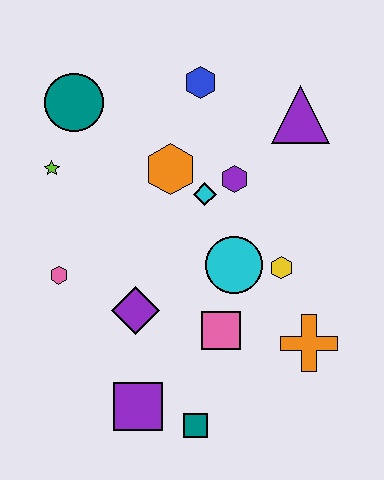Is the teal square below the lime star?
Yes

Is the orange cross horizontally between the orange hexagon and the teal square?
No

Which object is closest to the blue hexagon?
The orange hexagon is closest to the blue hexagon.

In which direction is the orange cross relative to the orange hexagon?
The orange cross is below the orange hexagon.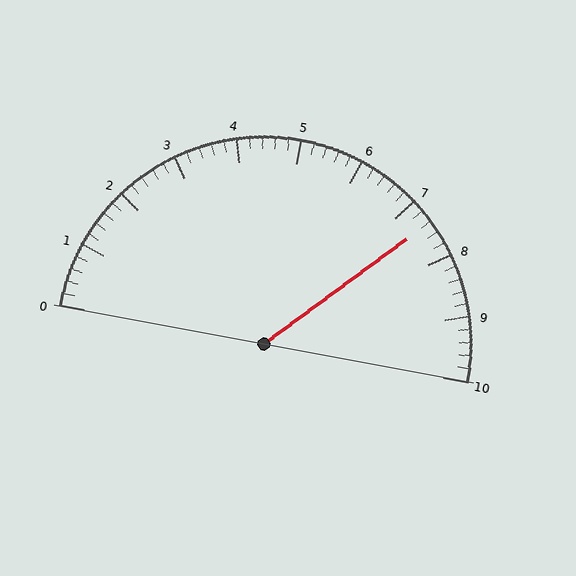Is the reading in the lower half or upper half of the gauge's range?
The reading is in the upper half of the range (0 to 10).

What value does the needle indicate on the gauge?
The needle indicates approximately 7.4.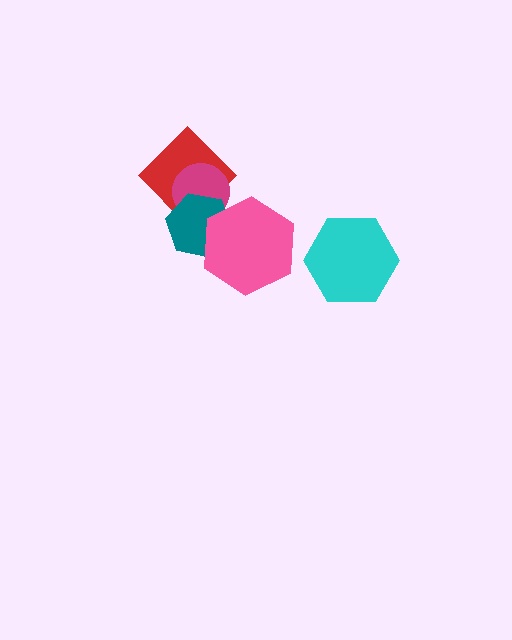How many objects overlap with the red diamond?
2 objects overlap with the red diamond.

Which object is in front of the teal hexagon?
The pink hexagon is in front of the teal hexagon.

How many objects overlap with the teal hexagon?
3 objects overlap with the teal hexagon.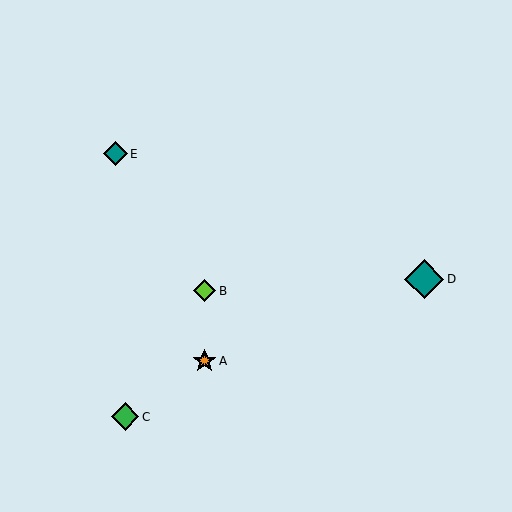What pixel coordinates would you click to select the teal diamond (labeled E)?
Click at (115, 154) to select the teal diamond E.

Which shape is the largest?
The teal diamond (labeled D) is the largest.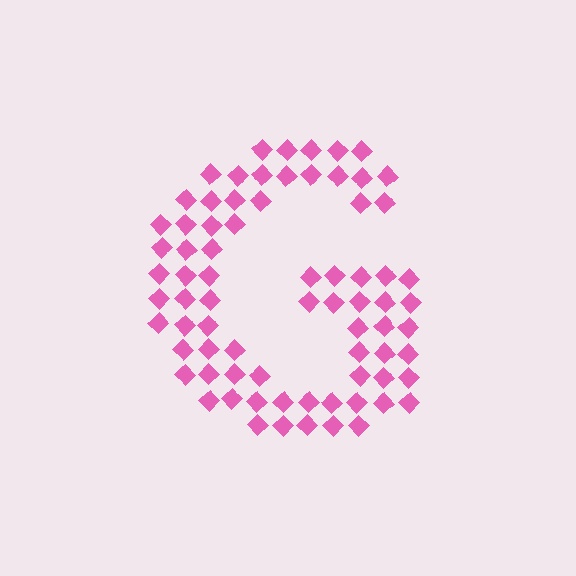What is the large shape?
The large shape is the letter G.